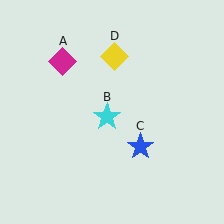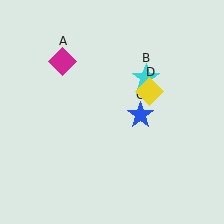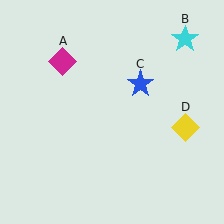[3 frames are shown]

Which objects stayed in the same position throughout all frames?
Magenta diamond (object A) remained stationary.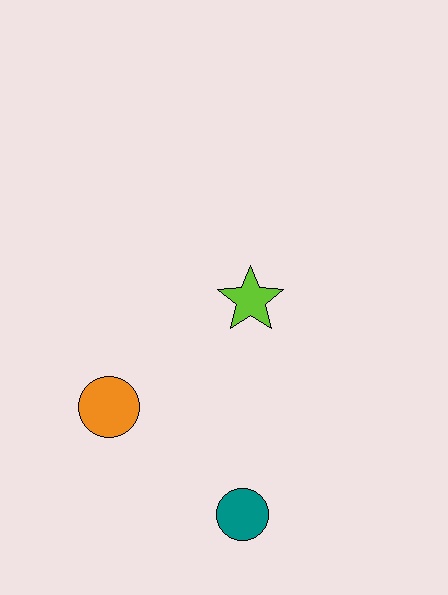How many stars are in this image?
There is 1 star.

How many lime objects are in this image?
There is 1 lime object.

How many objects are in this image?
There are 3 objects.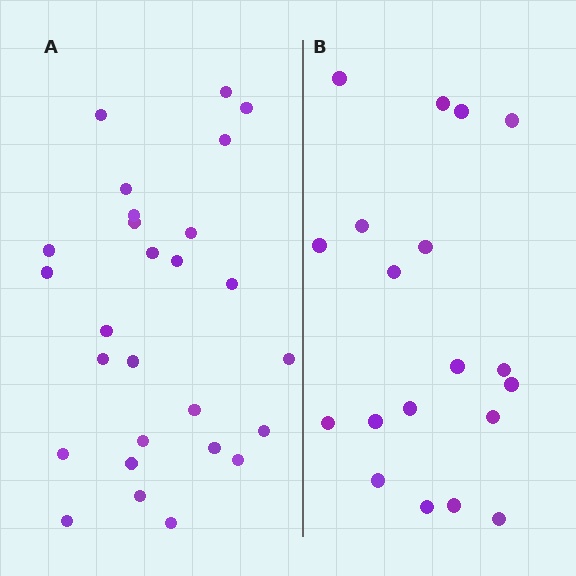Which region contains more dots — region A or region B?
Region A (the left region) has more dots.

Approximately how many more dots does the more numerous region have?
Region A has roughly 8 or so more dots than region B.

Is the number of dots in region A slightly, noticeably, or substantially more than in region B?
Region A has noticeably more, but not dramatically so. The ratio is roughly 1.4 to 1.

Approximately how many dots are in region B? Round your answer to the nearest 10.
About 20 dots. (The exact count is 19, which rounds to 20.)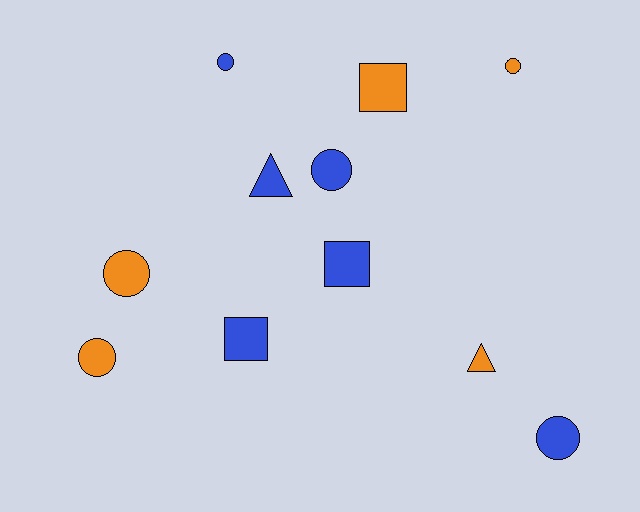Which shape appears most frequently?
Circle, with 6 objects.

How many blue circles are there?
There are 3 blue circles.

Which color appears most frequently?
Blue, with 6 objects.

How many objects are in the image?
There are 11 objects.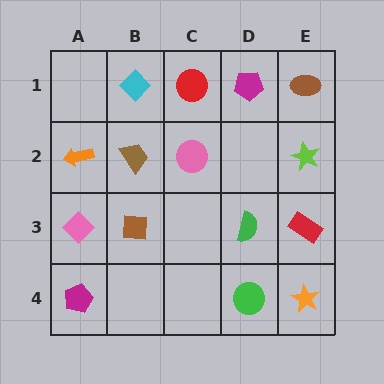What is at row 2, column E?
A lime star.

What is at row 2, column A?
An orange arrow.